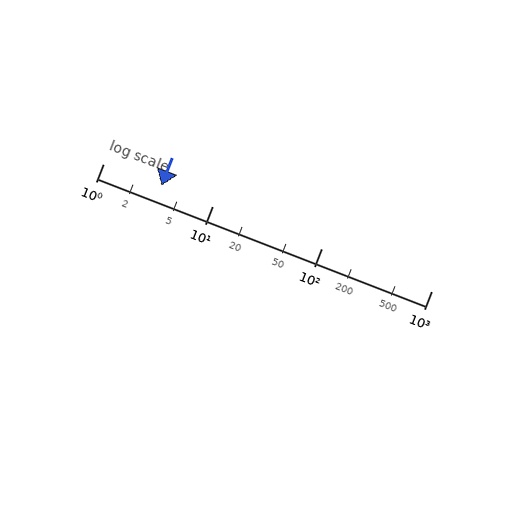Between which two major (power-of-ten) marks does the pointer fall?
The pointer is between 1 and 10.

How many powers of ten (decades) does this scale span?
The scale spans 3 decades, from 1 to 1000.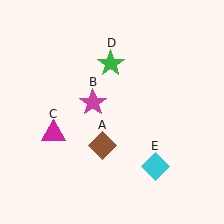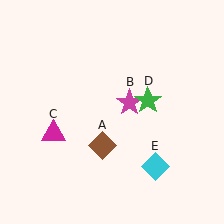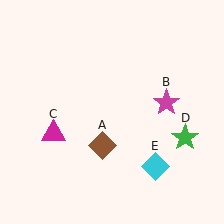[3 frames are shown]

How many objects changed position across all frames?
2 objects changed position: magenta star (object B), green star (object D).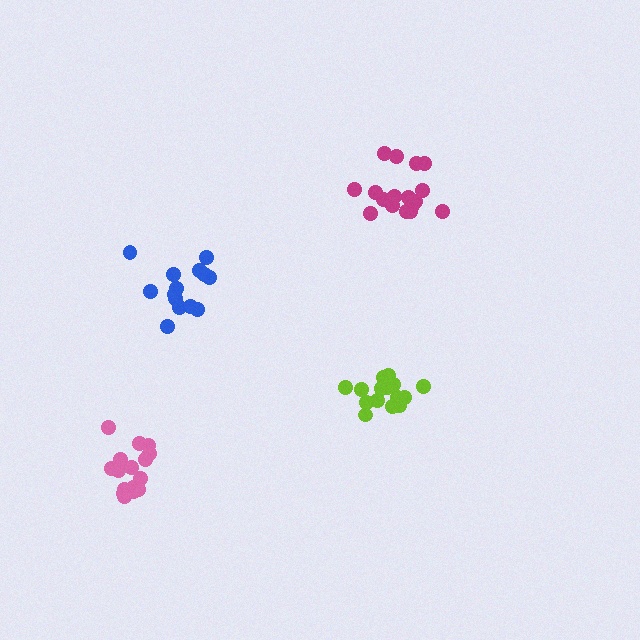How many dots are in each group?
Group 1: 16 dots, Group 2: 16 dots, Group 3: 18 dots, Group 4: 14 dots (64 total).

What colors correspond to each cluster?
The clusters are colored: pink, lime, magenta, blue.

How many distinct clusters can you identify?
There are 4 distinct clusters.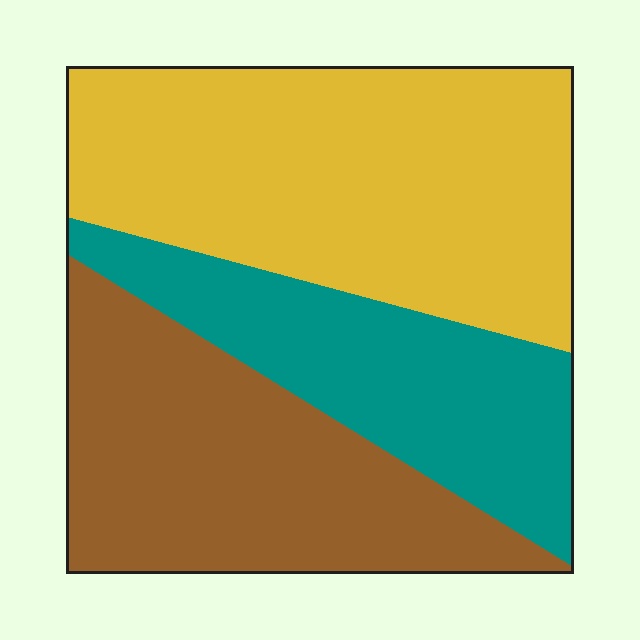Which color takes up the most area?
Yellow, at roughly 45%.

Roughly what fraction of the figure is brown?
Brown covers around 30% of the figure.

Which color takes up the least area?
Teal, at roughly 25%.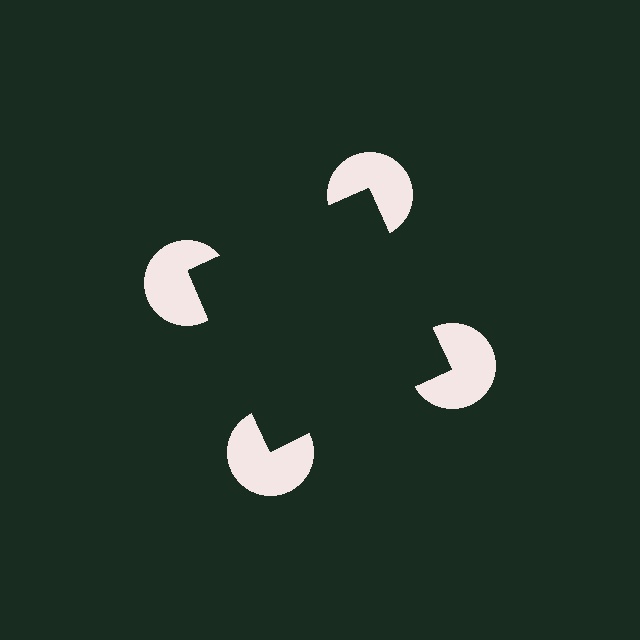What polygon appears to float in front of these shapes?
An illusory square — its edges are inferred from the aligned wedge cuts in the pac-man discs, not physically drawn.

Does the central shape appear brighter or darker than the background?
It typically appears slightly darker than the background, even though no actual brightness change is drawn.